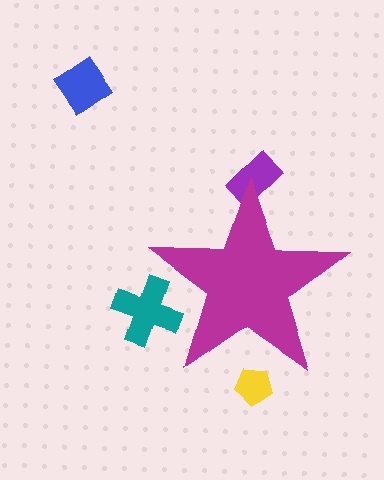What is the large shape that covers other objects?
A magenta star.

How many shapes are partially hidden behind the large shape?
3 shapes are partially hidden.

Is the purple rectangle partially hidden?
Yes, the purple rectangle is partially hidden behind the magenta star.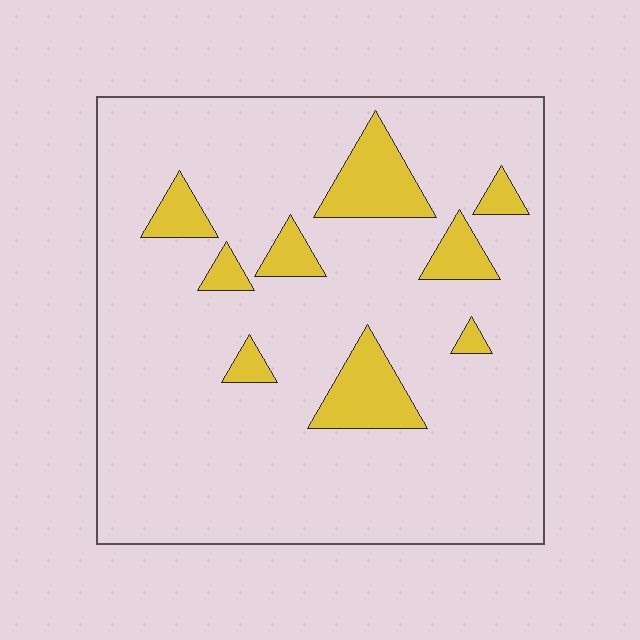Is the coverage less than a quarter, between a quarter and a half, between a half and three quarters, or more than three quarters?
Less than a quarter.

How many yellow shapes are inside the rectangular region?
9.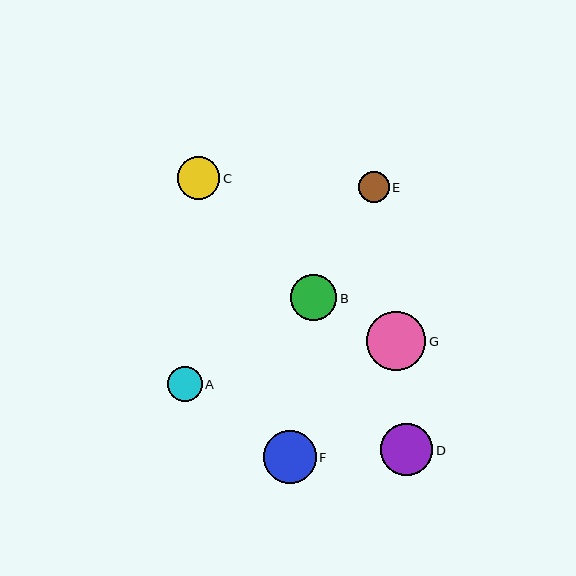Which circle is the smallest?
Circle E is the smallest with a size of approximately 31 pixels.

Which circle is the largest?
Circle G is the largest with a size of approximately 59 pixels.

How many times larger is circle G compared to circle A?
Circle G is approximately 1.7 times the size of circle A.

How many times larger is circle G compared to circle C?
Circle G is approximately 1.4 times the size of circle C.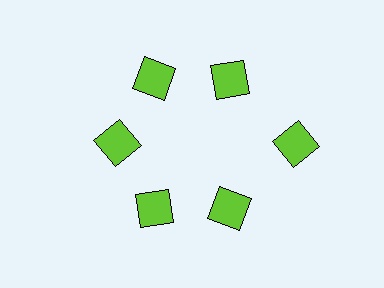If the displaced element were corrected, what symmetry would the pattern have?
It would have 6-fold rotational symmetry — the pattern would map onto itself every 60 degrees.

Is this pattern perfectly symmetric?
No. The 6 lime squares are arranged in a ring, but one element near the 3 o'clock position is pushed outward from the center, breaking the 6-fold rotational symmetry.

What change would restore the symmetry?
The symmetry would be restored by moving it inward, back onto the ring so that all 6 squares sit at equal angles and equal distance from the center.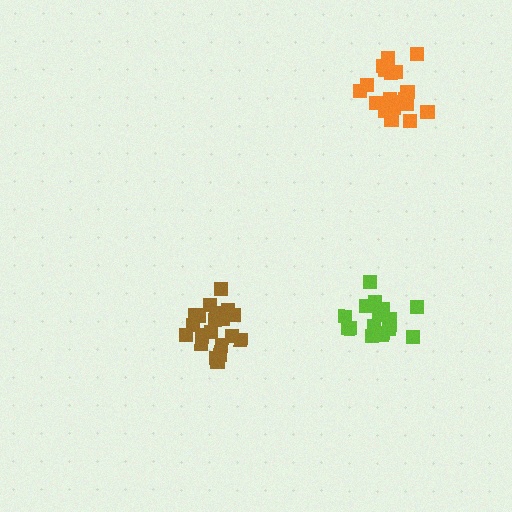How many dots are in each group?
Group 1: 17 dots, Group 2: 20 dots, Group 3: 19 dots (56 total).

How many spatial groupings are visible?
There are 3 spatial groupings.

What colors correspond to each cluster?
The clusters are colored: lime, brown, orange.